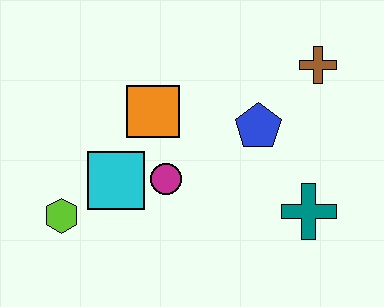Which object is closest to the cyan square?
The magenta circle is closest to the cyan square.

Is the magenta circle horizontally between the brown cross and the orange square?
Yes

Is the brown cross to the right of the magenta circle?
Yes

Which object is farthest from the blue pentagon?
The lime hexagon is farthest from the blue pentagon.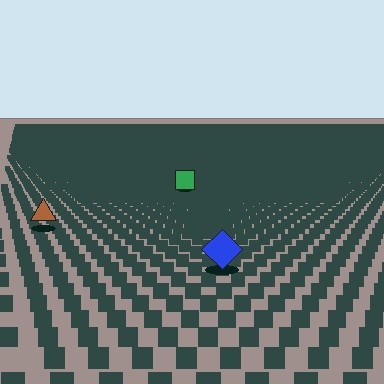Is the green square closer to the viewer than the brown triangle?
No. The brown triangle is closer — you can tell from the texture gradient: the ground texture is coarser near it.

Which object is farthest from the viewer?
The green square is farthest from the viewer. It appears smaller and the ground texture around it is denser.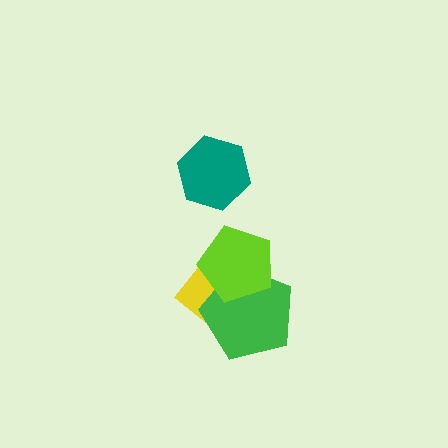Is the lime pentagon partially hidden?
No, no other shape covers it.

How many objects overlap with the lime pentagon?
2 objects overlap with the lime pentagon.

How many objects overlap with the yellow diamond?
2 objects overlap with the yellow diamond.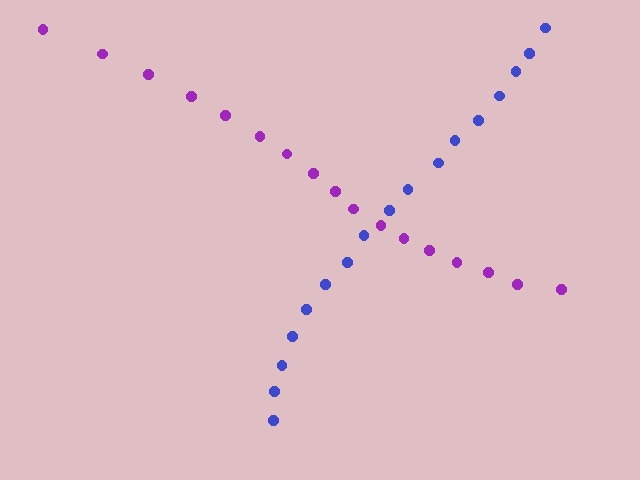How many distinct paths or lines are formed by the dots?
There are 2 distinct paths.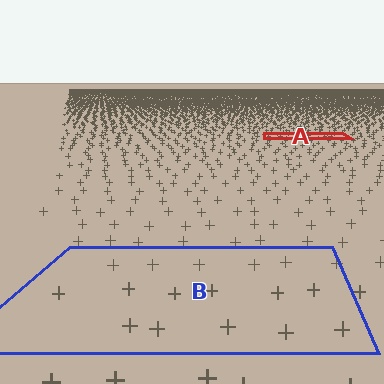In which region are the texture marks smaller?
The texture marks are smaller in region A, because it is farther away.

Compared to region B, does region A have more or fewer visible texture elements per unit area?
Region A has more texture elements per unit area — they are packed more densely because it is farther away.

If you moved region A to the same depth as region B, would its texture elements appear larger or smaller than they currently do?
They would appear larger. At a closer depth, the same texture elements are projected at a bigger on-screen size.